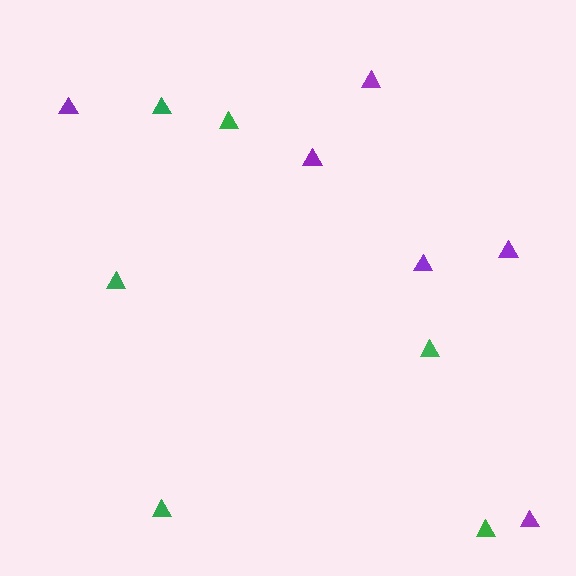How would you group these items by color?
There are 2 groups: one group of green triangles (6) and one group of purple triangles (6).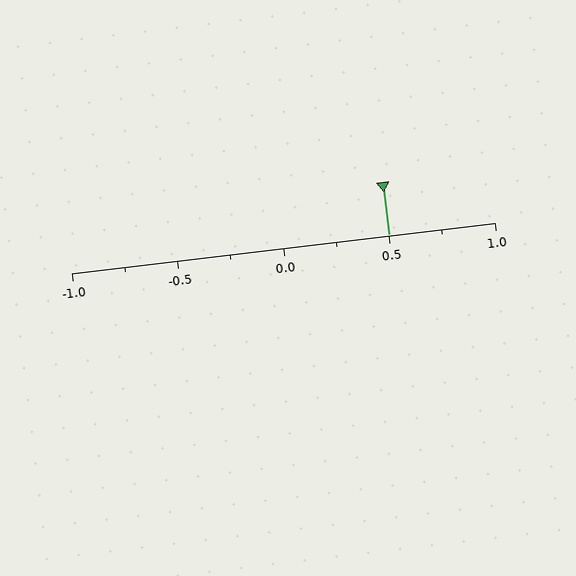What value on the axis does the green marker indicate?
The marker indicates approximately 0.5.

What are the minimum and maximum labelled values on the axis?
The axis runs from -1.0 to 1.0.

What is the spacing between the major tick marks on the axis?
The major ticks are spaced 0.5 apart.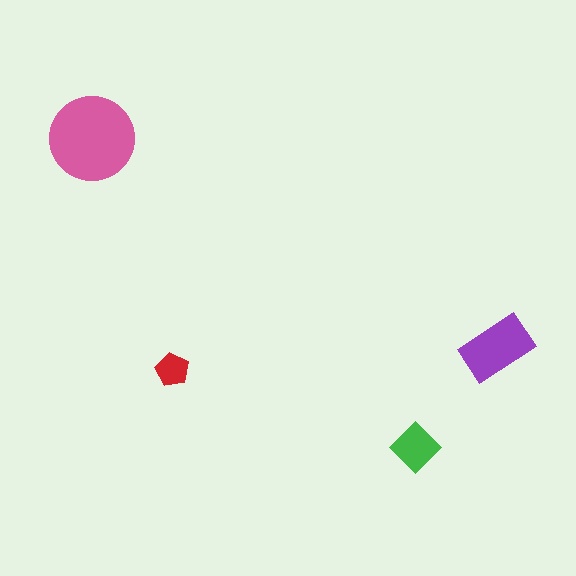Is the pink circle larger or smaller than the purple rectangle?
Larger.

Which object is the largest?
The pink circle.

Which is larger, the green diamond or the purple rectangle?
The purple rectangle.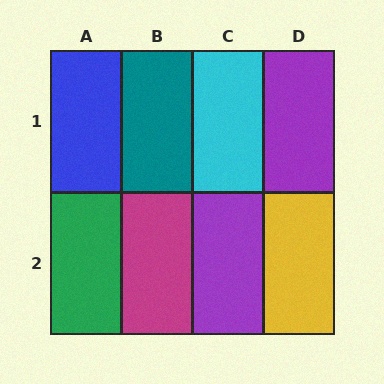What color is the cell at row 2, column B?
Magenta.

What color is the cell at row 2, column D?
Yellow.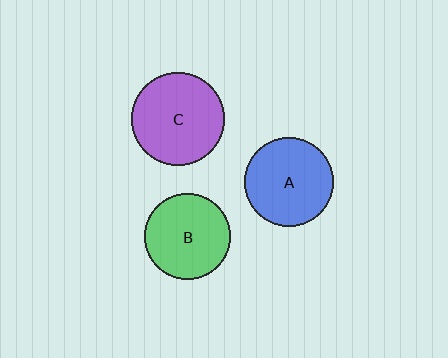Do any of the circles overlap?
No, none of the circles overlap.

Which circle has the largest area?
Circle C (purple).